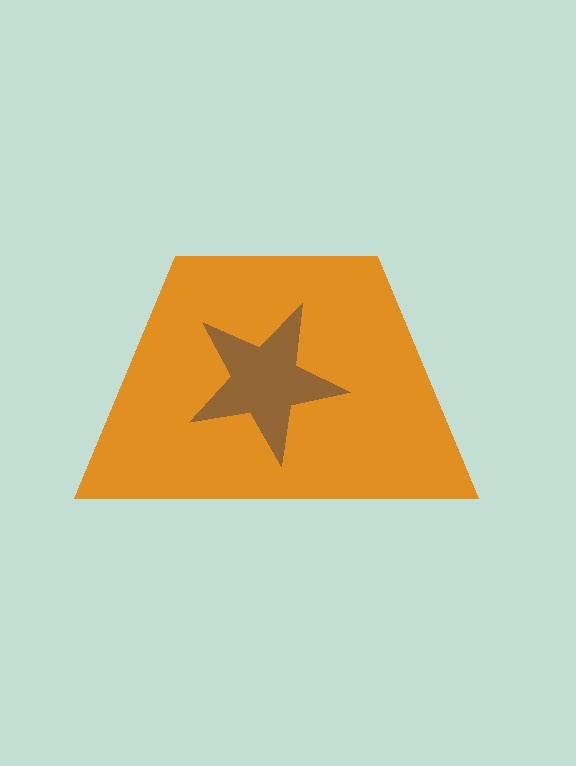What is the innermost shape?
The brown star.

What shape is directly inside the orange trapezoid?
The brown star.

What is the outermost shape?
The orange trapezoid.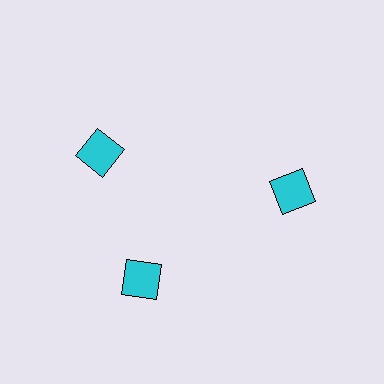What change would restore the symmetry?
The symmetry would be restored by rotating it back into even spacing with its neighbors so that all 3 squares sit at equal angles and equal distance from the center.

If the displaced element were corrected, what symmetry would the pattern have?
It would have 3-fold rotational symmetry — the pattern would map onto itself every 120 degrees.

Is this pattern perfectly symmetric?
No. The 3 cyan squares are arranged in a ring, but one element near the 11 o'clock position is rotated out of alignment along the ring, breaking the 3-fold rotational symmetry.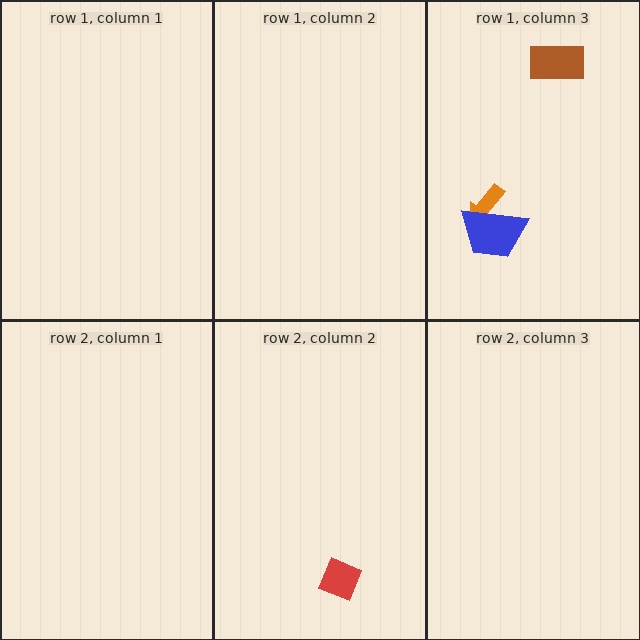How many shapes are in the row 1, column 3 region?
3.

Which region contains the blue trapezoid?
The row 1, column 3 region.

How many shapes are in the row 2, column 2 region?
1.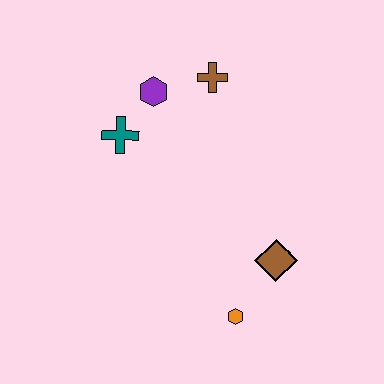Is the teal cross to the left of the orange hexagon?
Yes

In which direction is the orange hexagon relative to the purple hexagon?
The orange hexagon is below the purple hexagon.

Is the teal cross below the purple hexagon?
Yes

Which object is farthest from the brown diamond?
The purple hexagon is farthest from the brown diamond.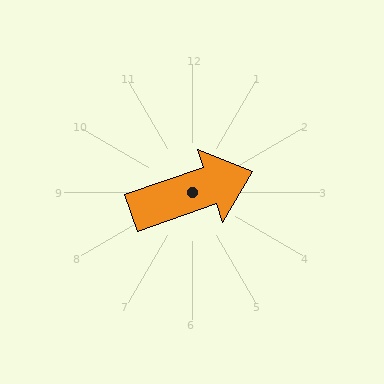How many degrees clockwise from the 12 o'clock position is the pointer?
Approximately 71 degrees.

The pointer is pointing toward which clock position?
Roughly 2 o'clock.